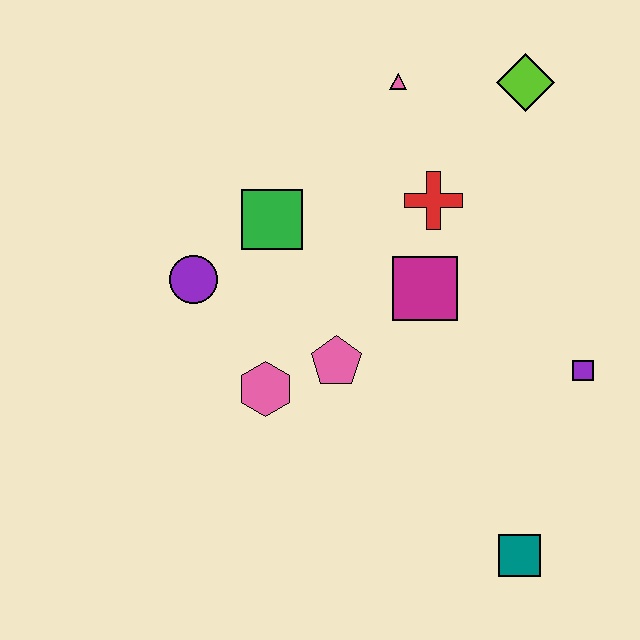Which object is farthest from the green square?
The teal square is farthest from the green square.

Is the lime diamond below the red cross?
No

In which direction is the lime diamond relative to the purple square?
The lime diamond is above the purple square.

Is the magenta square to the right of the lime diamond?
No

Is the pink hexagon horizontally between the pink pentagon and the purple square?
No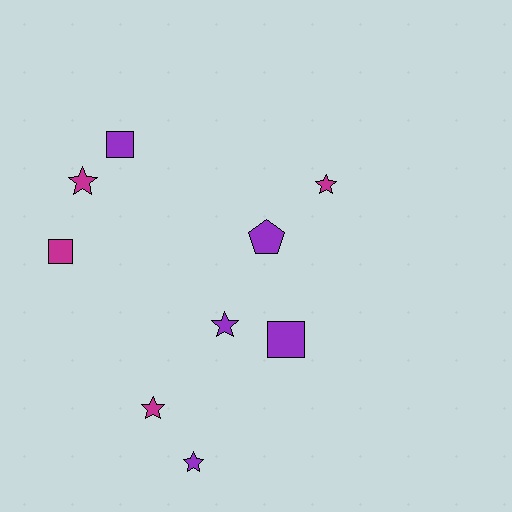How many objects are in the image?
There are 9 objects.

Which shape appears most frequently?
Star, with 5 objects.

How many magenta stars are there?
There are 3 magenta stars.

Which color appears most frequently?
Purple, with 5 objects.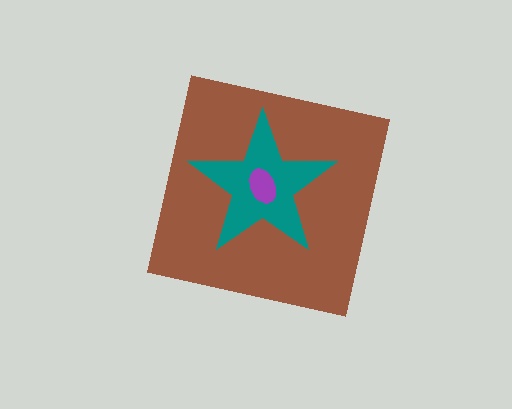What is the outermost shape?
The brown square.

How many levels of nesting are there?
3.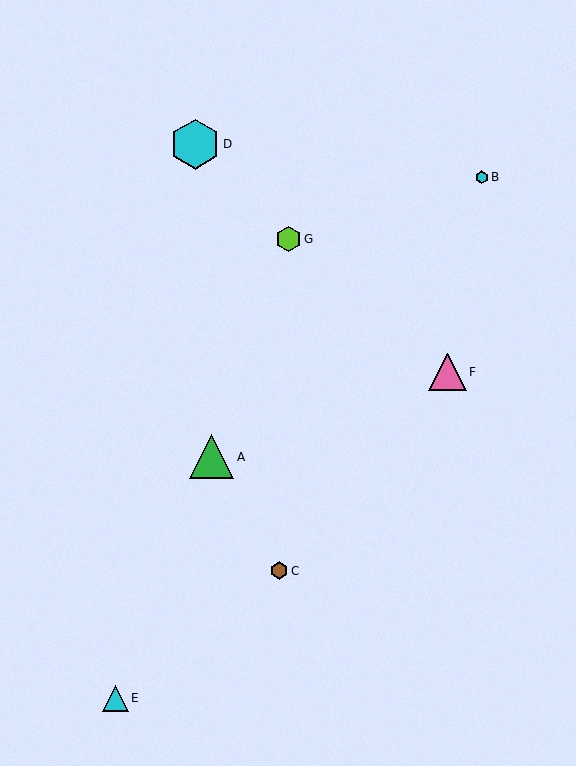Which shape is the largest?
The cyan hexagon (labeled D) is the largest.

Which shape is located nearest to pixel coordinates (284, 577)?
The brown hexagon (labeled C) at (279, 571) is nearest to that location.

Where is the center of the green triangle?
The center of the green triangle is at (212, 457).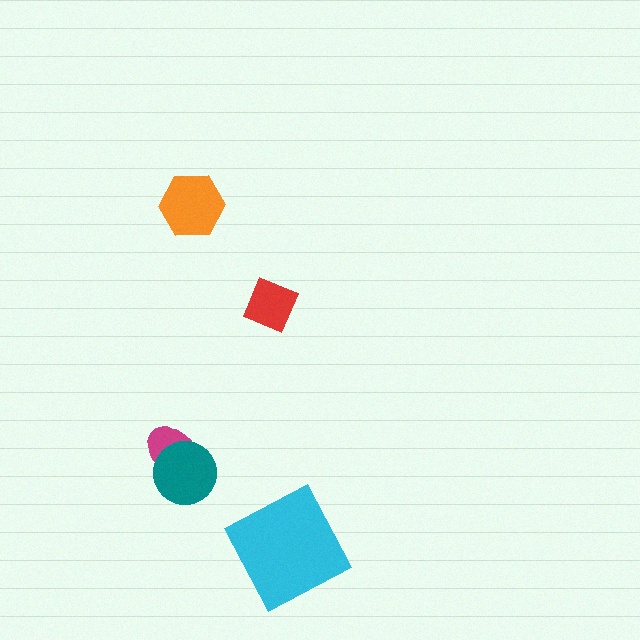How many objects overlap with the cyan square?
0 objects overlap with the cyan square.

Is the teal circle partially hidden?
No, no other shape covers it.